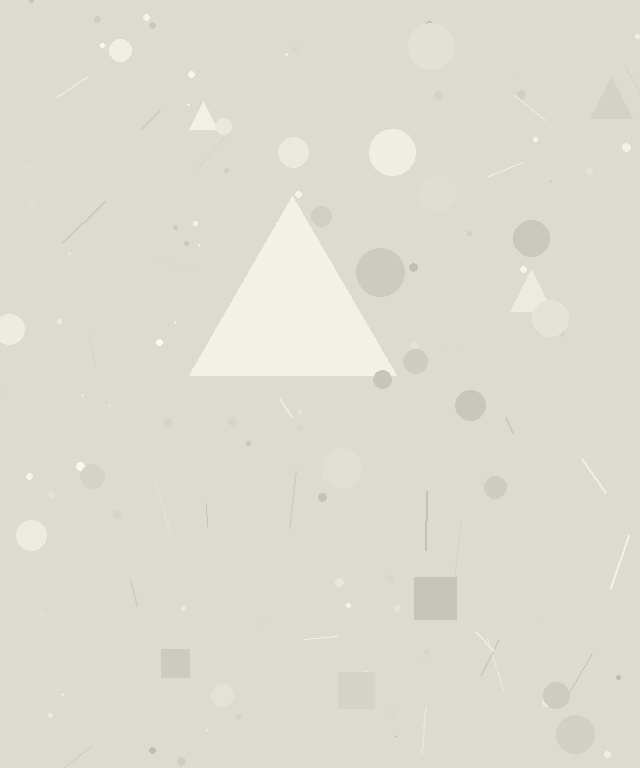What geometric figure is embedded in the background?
A triangle is embedded in the background.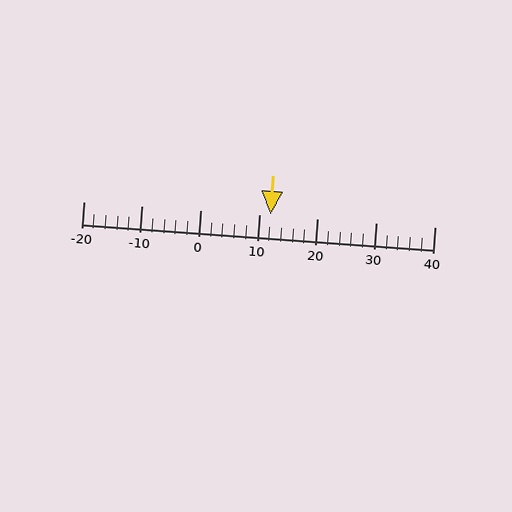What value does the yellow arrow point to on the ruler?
The yellow arrow points to approximately 12.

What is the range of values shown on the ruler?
The ruler shows values from -20 to 40.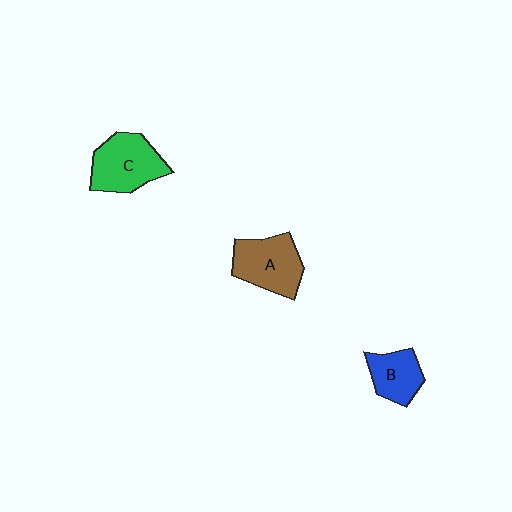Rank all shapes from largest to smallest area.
From largest to smallest: C (green), A (brown), B (blue).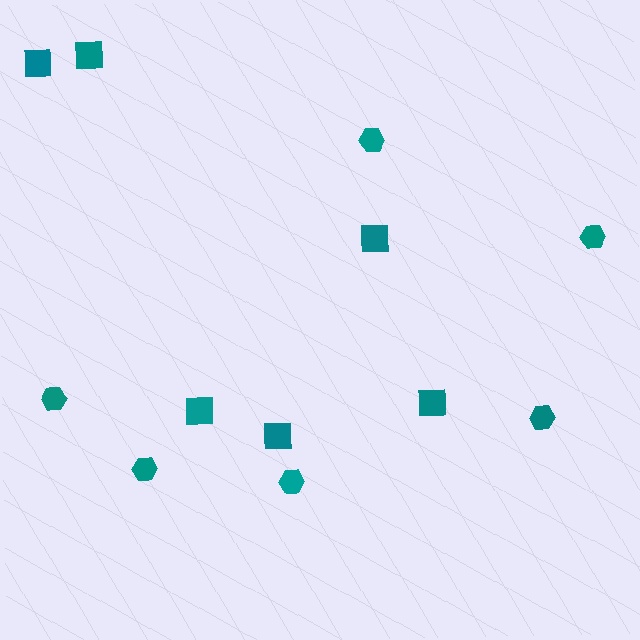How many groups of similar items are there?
There are 2 groups: one group of hexagons (6) and one group of squares (6).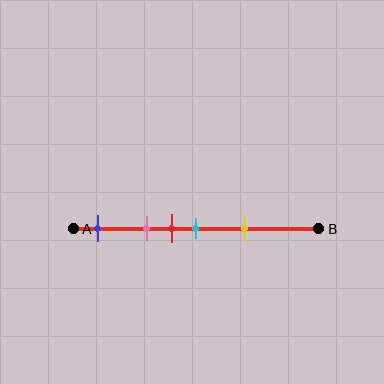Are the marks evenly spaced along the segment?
No, the marks are not evenly spaced.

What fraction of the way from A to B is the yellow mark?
The yellow mark is approximately 70% (0.7) of the way from A to B.